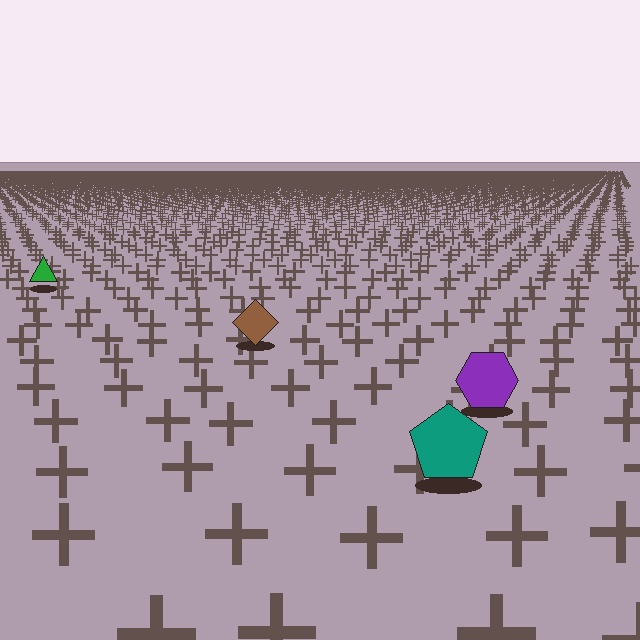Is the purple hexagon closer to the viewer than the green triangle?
Yes. The purple hexagon is closer — you can tell from the texture gradient: the ground texture is coarser near it.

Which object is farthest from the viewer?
The green triangle is farthest from the viewer. It appears smaller and the ground texture around it is denser.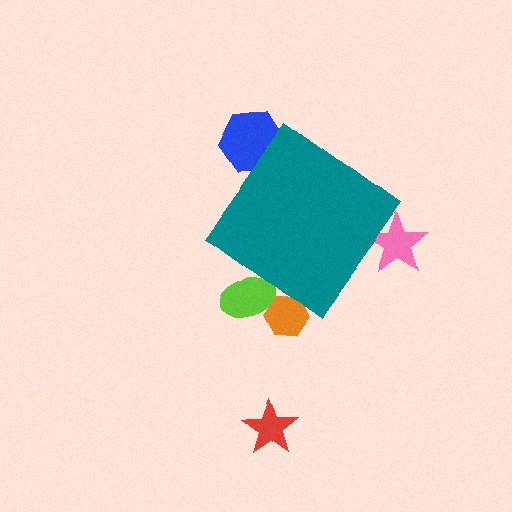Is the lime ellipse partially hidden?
Yes, the lime ellipse is partially hidden behind the teal diamond.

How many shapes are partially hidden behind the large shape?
4 shapes are partially hidden.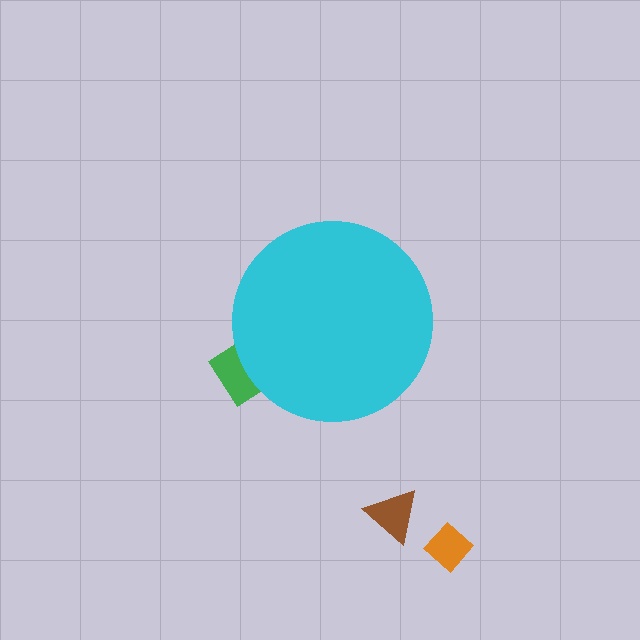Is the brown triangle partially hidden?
No, the brown triangle is fully visible.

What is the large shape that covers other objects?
A cyan circle.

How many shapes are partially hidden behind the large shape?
1 shape is partially hidden.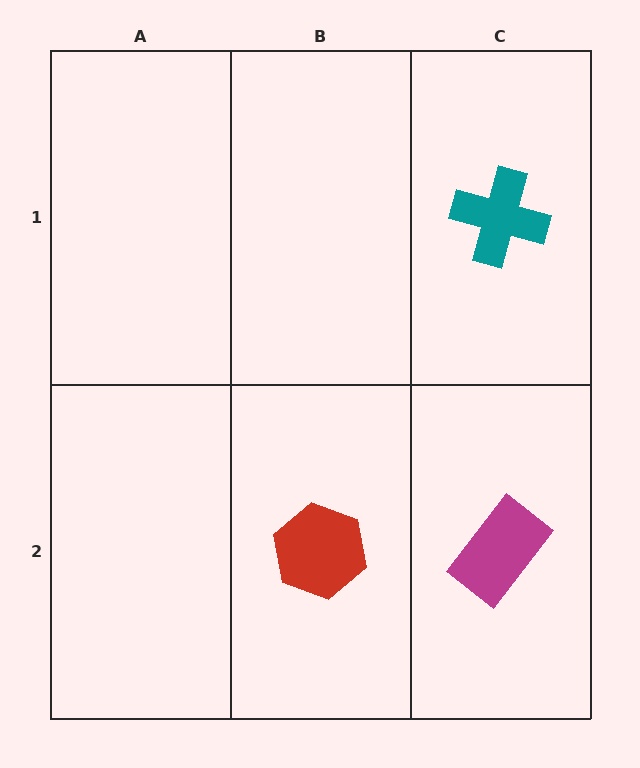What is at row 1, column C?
A teal cross.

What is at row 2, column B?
A red hexagon.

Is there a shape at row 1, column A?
No, that cell is empty.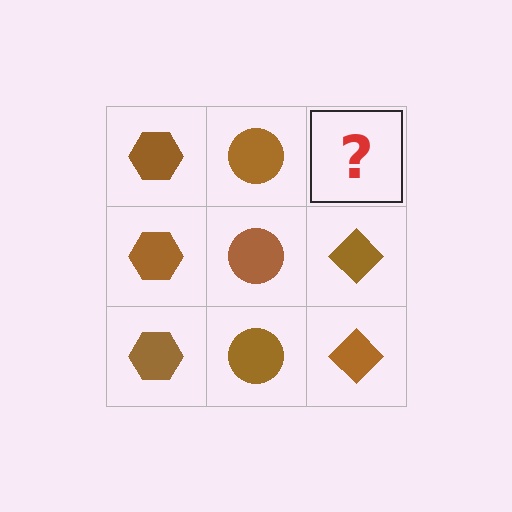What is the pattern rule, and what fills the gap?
The rule is that each column has a consistent shape. The gap should be filled with a brown diamond.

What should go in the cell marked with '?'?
The missing cell should contain a brown diamond.